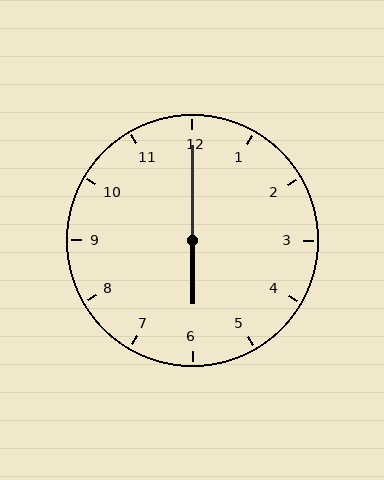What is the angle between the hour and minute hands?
Approximately 180 degrees.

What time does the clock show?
6:00.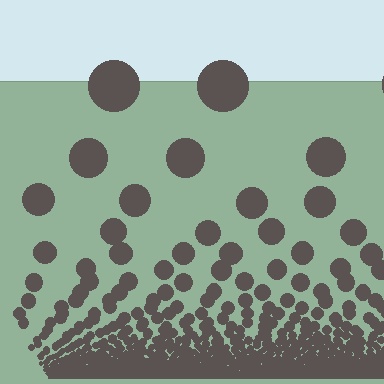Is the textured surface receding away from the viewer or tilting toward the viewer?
The surface appears to tilt toward the viewer. Texture elements get larger and sparser toward the top.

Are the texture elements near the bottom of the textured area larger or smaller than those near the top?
Smaller. The gradient is inverted — elements near the bottom are smaller and denser.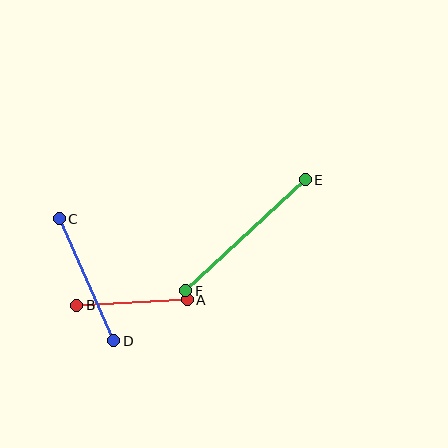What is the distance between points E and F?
The distance is approximately 163 pixels.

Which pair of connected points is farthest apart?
Points E and F are farthest apart.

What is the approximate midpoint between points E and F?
The midpoint is at approximately (246, 235) pixels.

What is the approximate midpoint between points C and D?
The midpoint is at approximately (86, 280) pixels.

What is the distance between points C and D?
The distance is approximately 133 pixels.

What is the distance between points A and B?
The distance is approximately 111 pixels.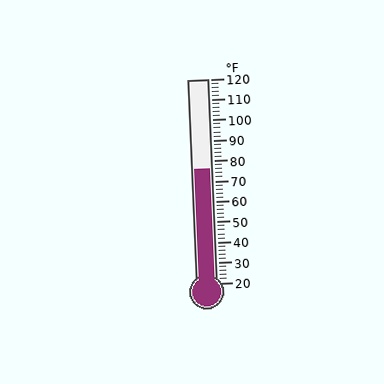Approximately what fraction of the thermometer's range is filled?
The thermometer is filled to approximately 55% of its range.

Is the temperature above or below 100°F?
The temperature is below 100°F.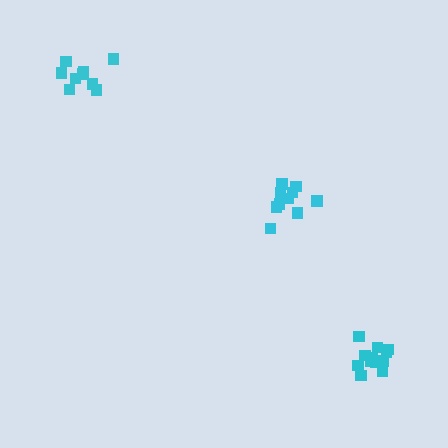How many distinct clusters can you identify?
There are 3 distinct clusters.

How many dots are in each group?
Group 1: 10 dots, Group 2: 9 dots, Group 3: 13 dots (32 total).